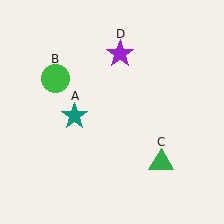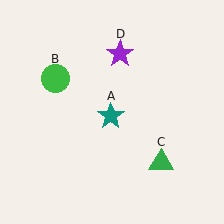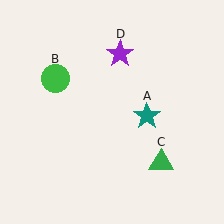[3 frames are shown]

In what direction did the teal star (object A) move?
The teal star (object A) moved right.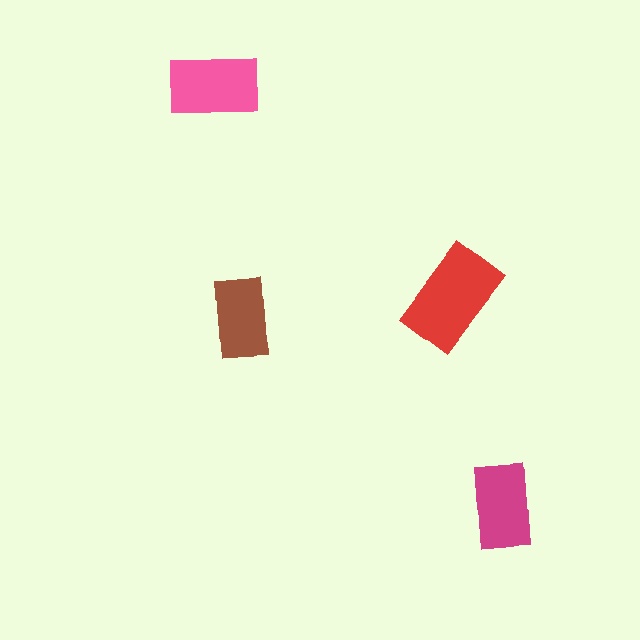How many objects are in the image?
There are 4 objects in the image.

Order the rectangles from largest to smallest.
the red one, the pink one, the magenta one, the brown one.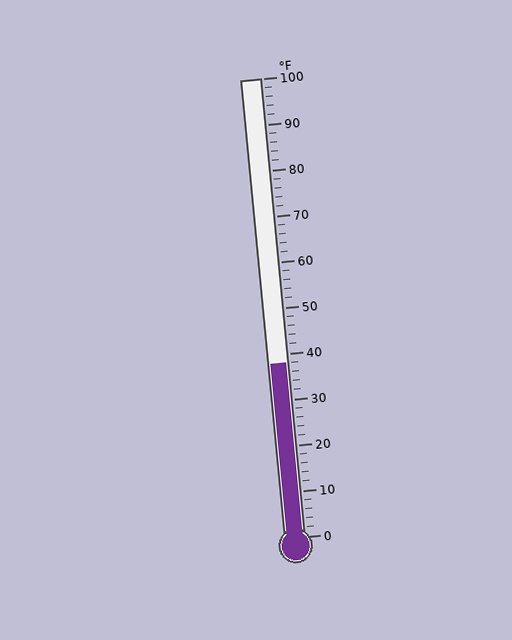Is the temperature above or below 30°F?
The temperature is above 30°F.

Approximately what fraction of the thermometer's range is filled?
The thermometer is filled to approximately 40% of its range.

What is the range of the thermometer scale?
The thermometer scale ranges from 0°F to 100°F.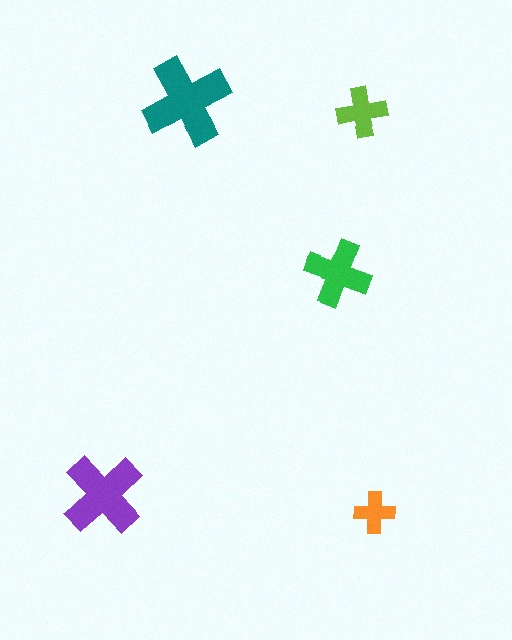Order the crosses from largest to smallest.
the teal one, the purple one, the green one, the lime one, the orange one.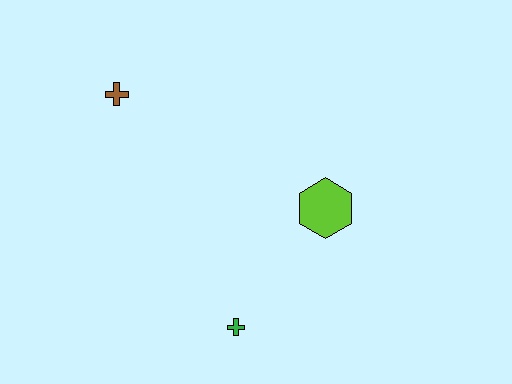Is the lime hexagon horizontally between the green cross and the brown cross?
No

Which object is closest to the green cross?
The lime hexagon is closest to the green cross.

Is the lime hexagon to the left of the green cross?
No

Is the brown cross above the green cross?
Yes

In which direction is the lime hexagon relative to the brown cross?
The lime hexagon is to the right of the brown cross.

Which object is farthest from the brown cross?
The green cross is farthest from the brown cross.